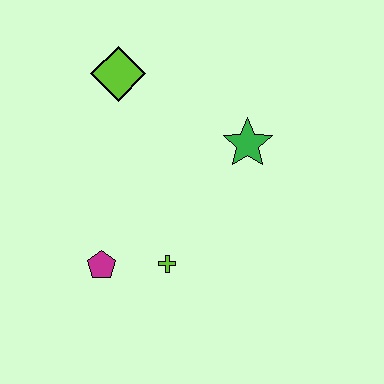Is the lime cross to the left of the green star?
Yes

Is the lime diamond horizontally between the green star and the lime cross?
No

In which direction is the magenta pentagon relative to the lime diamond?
The magenta pentagon is below the lime diamond.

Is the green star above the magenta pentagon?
Yes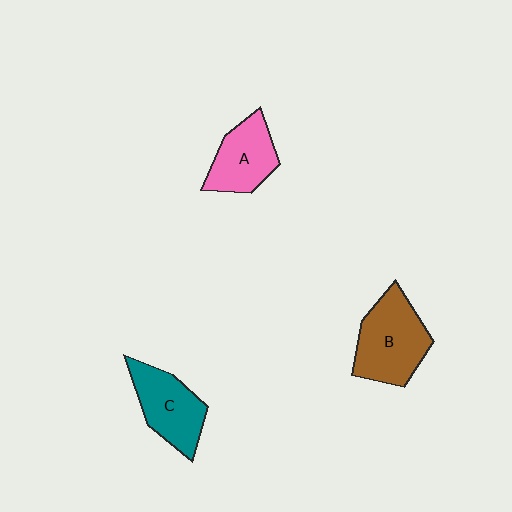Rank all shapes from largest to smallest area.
From largest to smallest: B (brown), C (teal), A (pink).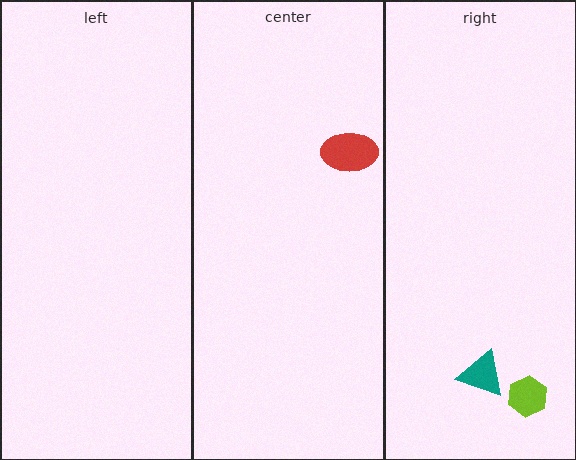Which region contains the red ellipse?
The center region.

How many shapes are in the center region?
1.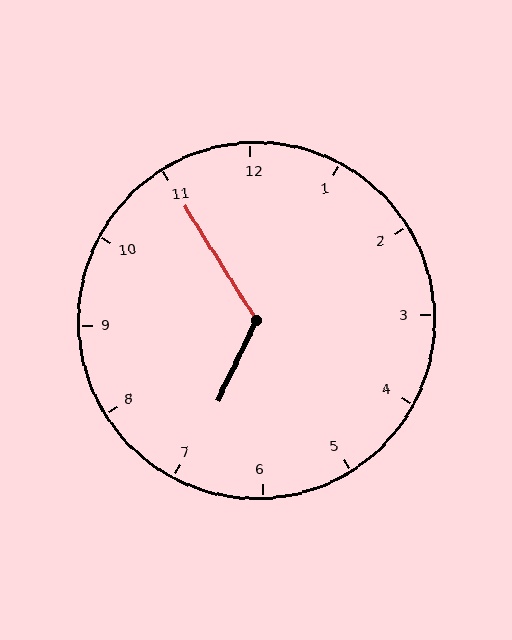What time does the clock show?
6:55.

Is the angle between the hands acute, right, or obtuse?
It is obtuse.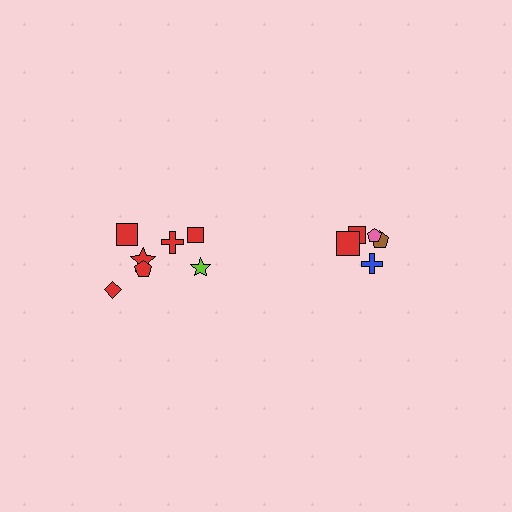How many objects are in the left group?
There are 7 objects.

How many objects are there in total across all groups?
There are 12 objects.